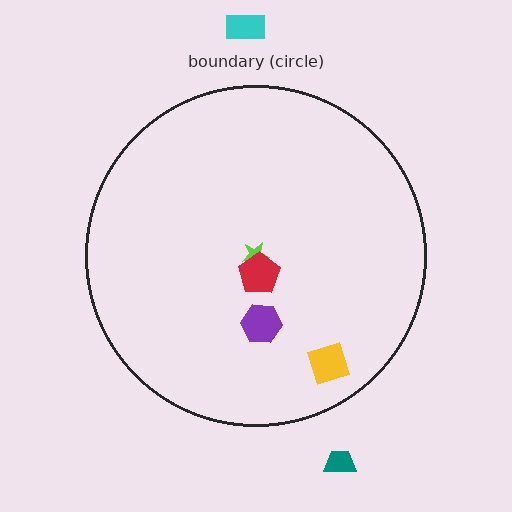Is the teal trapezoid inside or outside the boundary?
Outside.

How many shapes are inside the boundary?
4 inside, 2 outside.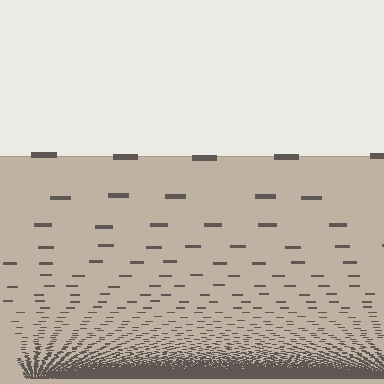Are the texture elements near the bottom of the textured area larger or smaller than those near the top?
Smaller. The gradient is inverted — elements near the bottom are smaller and denser.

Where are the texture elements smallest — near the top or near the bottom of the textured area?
Near the bottom.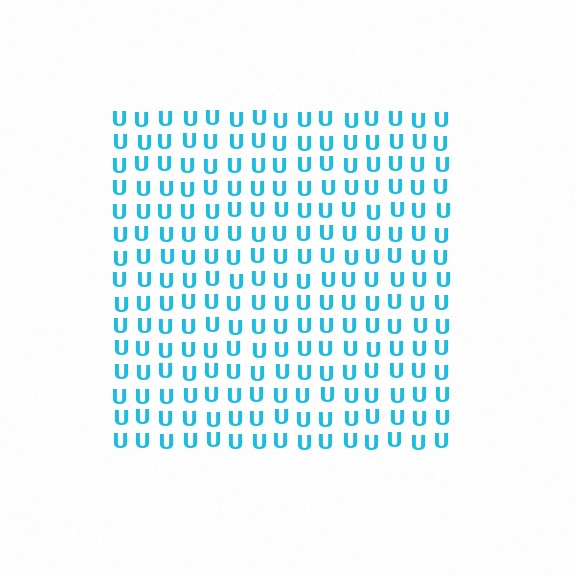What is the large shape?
The large shape is a square.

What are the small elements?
The small elements are letter U's.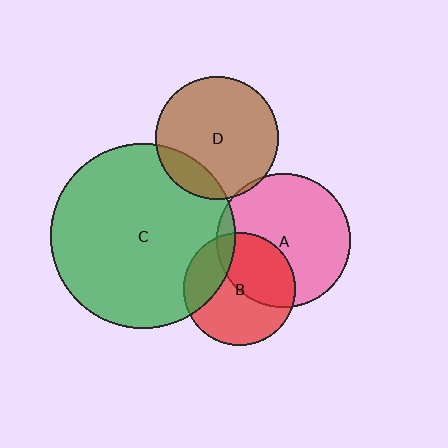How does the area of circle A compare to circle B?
Approximately 1.4 times.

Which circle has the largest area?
Circle C (green).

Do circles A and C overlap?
Yes.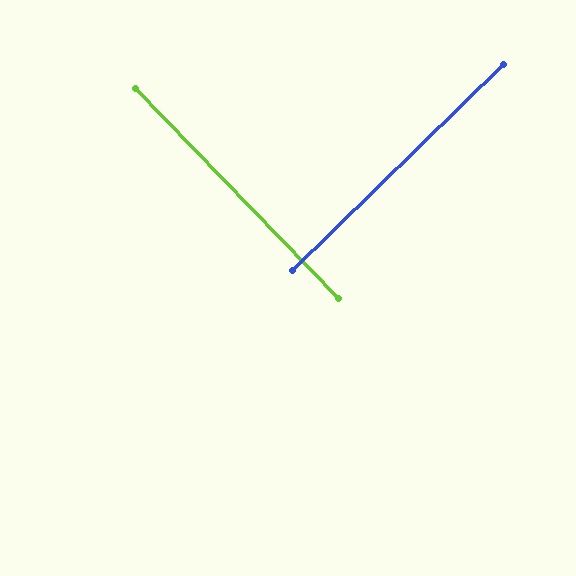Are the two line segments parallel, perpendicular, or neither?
Perpendicular — they meet at approximately 90°.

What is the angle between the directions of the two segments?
Approximately 90 degrees.